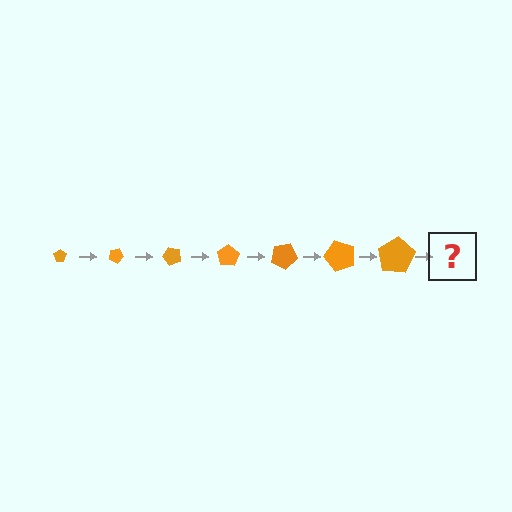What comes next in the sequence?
The next element should be a pentagon, larger than the previous one and rotated 175 degrees from the start.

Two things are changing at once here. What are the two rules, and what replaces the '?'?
The two rules are that the pentagon grows larger each step and it rotates 25 degrees each step. The '?' should be a pentagon, larger than the previous one and rotated 175 degrees from the start.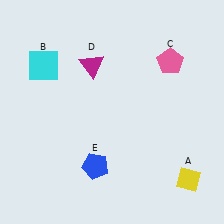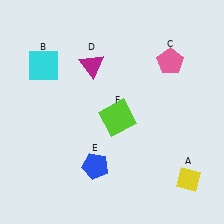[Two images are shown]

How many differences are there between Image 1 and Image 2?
There is 1 difference between the two images.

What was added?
A lime square (F) was added in Image 2.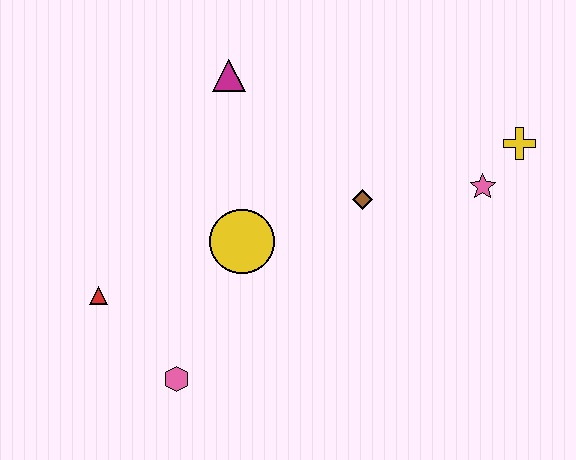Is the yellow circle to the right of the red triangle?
Yes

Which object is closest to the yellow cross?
The pink star is closest to the yellow cross.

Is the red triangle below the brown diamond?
Yes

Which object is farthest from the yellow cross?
The red triangle is farthest from the yellow cross.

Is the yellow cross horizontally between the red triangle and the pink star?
No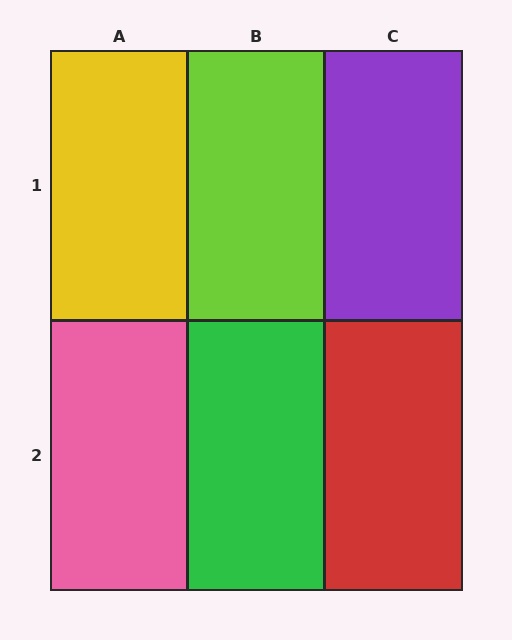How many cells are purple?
1 cell is purple.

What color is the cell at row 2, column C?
Red.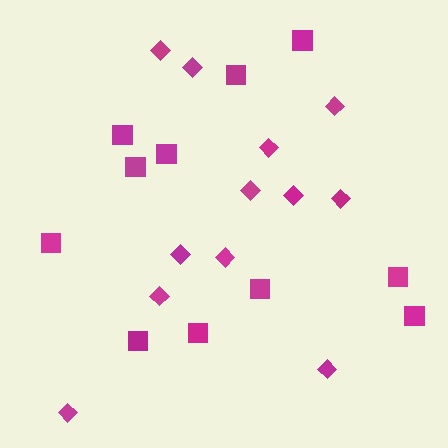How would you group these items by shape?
There are 2 groups: one group of diamonds (12) and one group of squares (11).